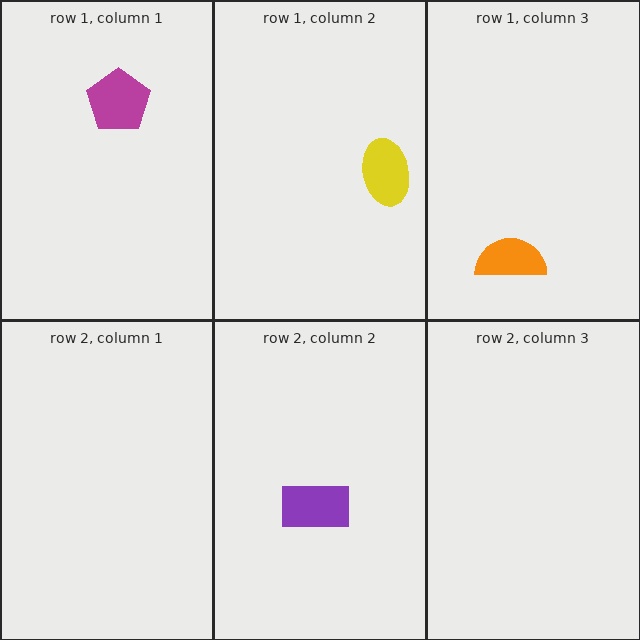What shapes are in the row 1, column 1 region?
The magenta pentagon.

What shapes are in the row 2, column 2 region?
The purple rectangle.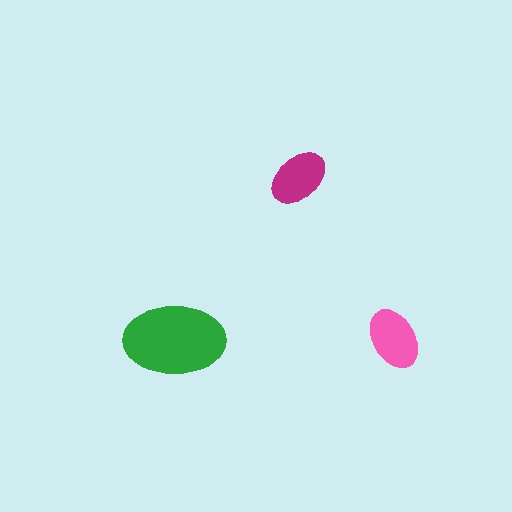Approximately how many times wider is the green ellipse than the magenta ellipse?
About 1.5 times wider.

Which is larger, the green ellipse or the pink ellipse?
The green one.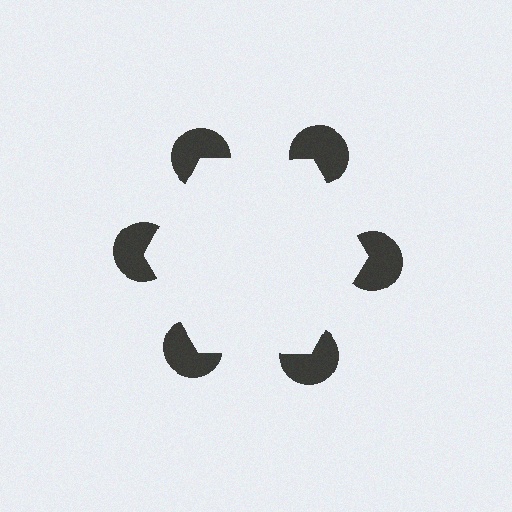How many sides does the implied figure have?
6 sides.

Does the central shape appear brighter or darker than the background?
It typically appears slightly brighter than the background, even though no actual brightness change is drawn.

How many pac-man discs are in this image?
There are 6 — one at each vertex of the illusory hexagon.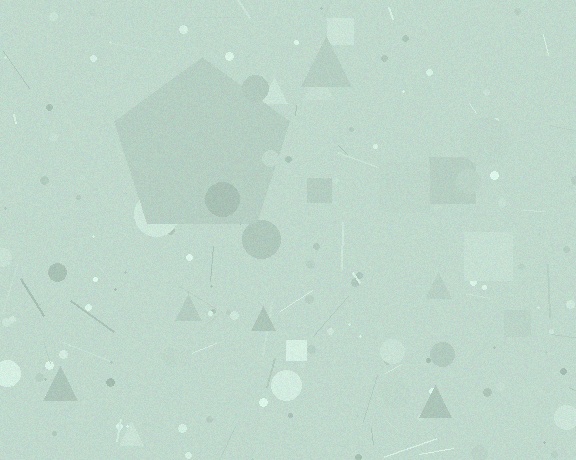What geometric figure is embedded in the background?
A pentagon is embedded in the background.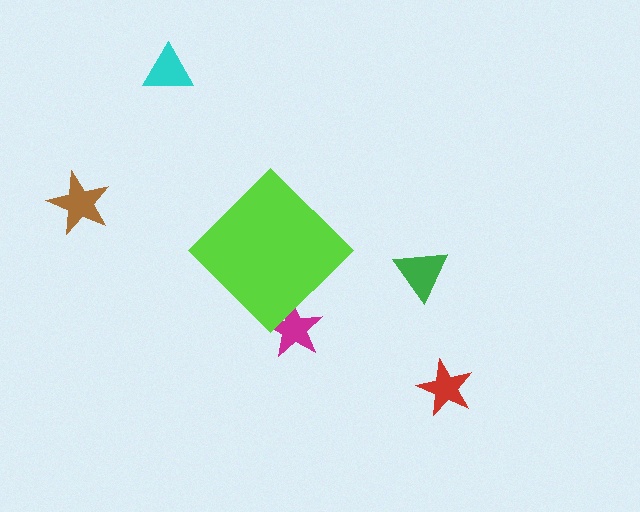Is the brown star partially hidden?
No, the brown star is fully visible.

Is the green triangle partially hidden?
No, the green triangle is fully visible.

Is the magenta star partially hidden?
Yes, the magenta star is partially hidden behind the lime diamond.